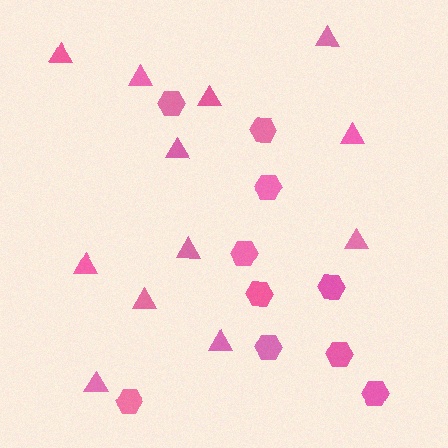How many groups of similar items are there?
There are 2 groups: one group of triangles (12) and one group of hexagons (10).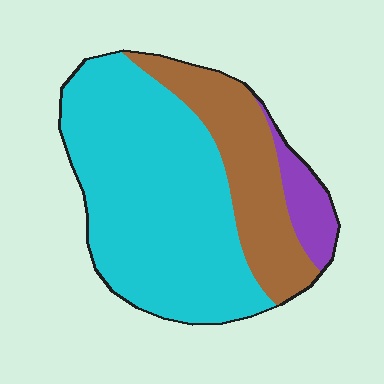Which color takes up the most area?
Cyan, at roughly 65%.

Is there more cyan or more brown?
Cyan.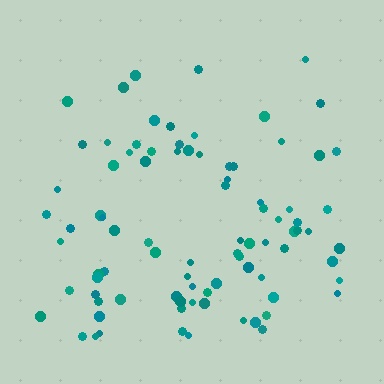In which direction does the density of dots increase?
From top to bottom, with the bottom side densest.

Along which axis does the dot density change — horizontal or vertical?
Vertical.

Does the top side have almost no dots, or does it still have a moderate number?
Still a moderate number, just noticeably fewer than the bottom.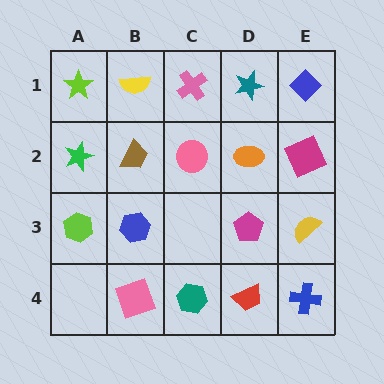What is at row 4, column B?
A pink square.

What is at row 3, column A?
A lime hexagon.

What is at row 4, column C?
A teal hexagon.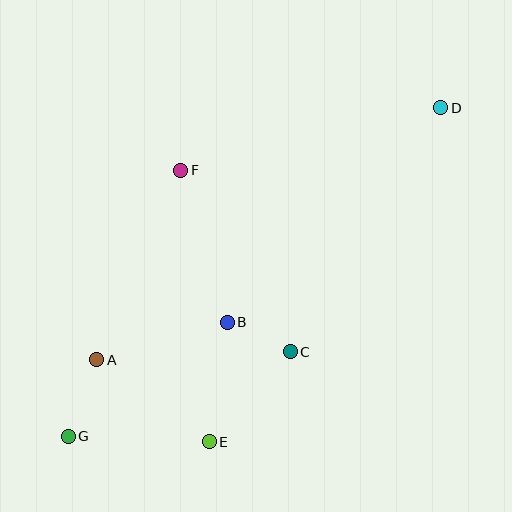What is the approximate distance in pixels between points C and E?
The distance between C and E is approximately 121 pixels.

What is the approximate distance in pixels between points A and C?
The distance between A and C is approximately 194 pixels.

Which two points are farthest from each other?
Points D and G are farthest from each other.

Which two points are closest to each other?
Points B and C are closest to each other.